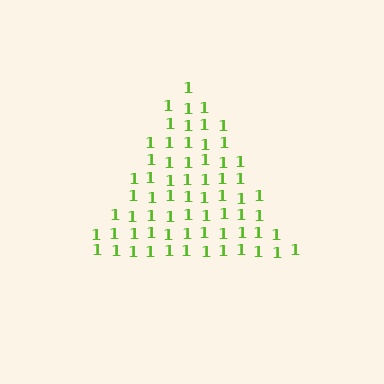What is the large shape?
The large shape is a triangle.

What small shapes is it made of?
It is made of small digit 1's.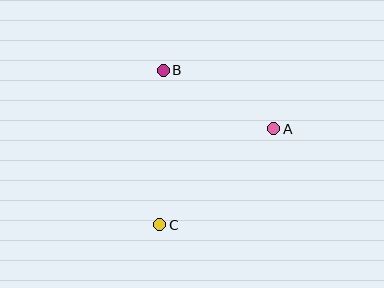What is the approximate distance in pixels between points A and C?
The distance between A and C is approximately 149 pixels.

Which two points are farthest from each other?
Points B and C are farthest from each other.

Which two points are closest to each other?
Points A and B are closest to each other.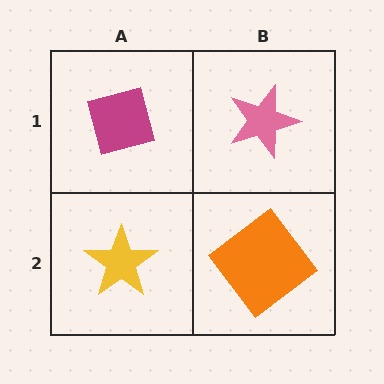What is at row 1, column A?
A magenta diamond.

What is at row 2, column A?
A yellow star.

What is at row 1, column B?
A pink star.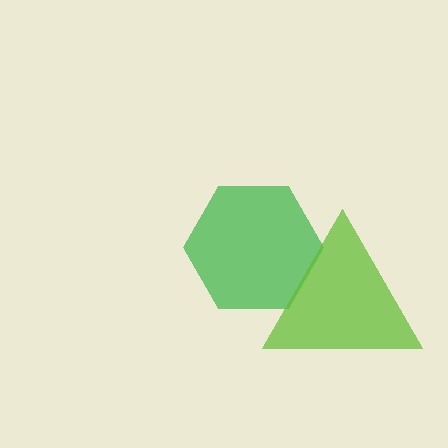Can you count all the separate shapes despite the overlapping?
Yes, there are 2 separate shapes.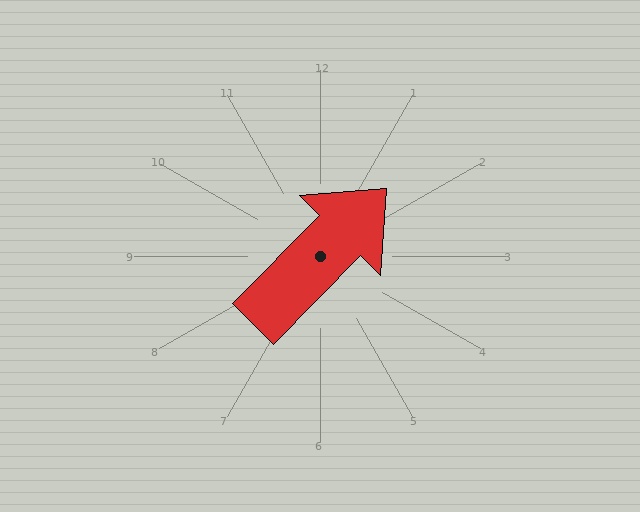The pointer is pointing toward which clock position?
Roughly 1 o'clock.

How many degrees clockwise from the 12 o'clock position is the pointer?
Approximately 45 degrees.